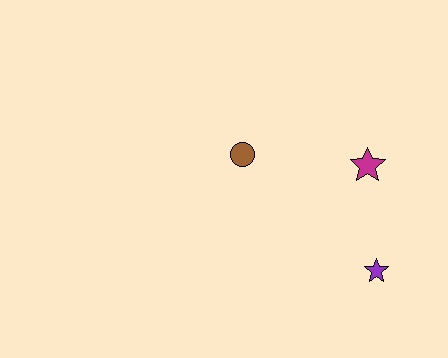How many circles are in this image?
There is 1 circle.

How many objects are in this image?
There are 3 objects.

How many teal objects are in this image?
There are no teal objects.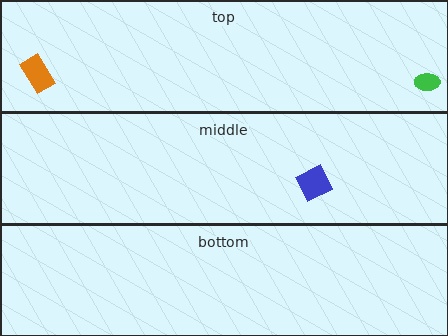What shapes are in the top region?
The green ellipse, the orange rectangle.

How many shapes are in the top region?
2.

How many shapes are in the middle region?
1.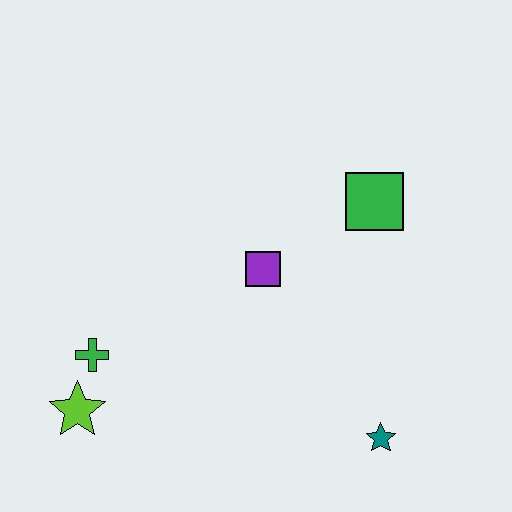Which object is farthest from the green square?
The lime star is farthest from the green square.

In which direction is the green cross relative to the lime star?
The green cross is above the lime star.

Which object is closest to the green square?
The purple square is closest to the green square.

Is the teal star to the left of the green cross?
No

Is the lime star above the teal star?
Yes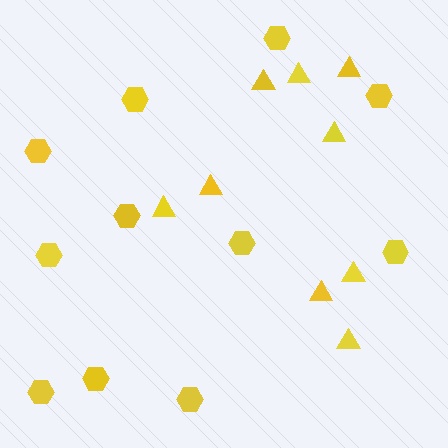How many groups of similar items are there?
There are 2 groups: one group of triangles (9) and one group of hexagons (11).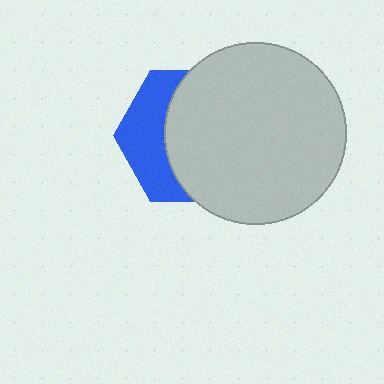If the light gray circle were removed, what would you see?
You would see the complete blue hexagon.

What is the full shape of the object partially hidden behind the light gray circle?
The partially hidden object is a blue hexagon.